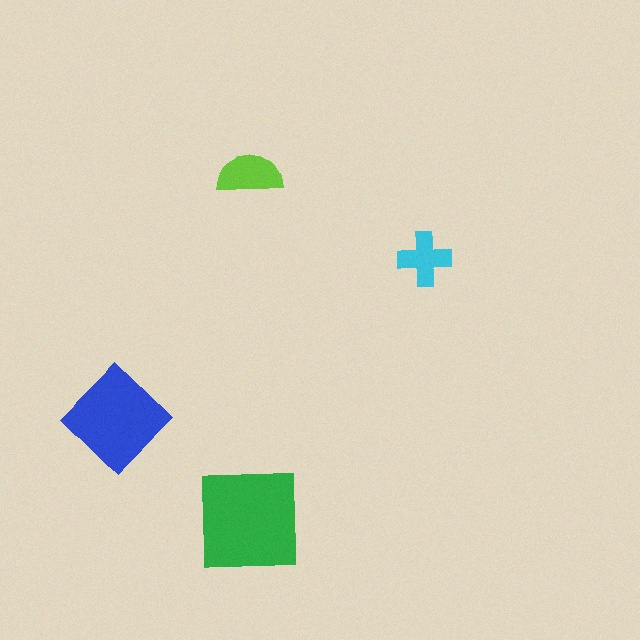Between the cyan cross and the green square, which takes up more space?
The green square.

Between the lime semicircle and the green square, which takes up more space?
The green square.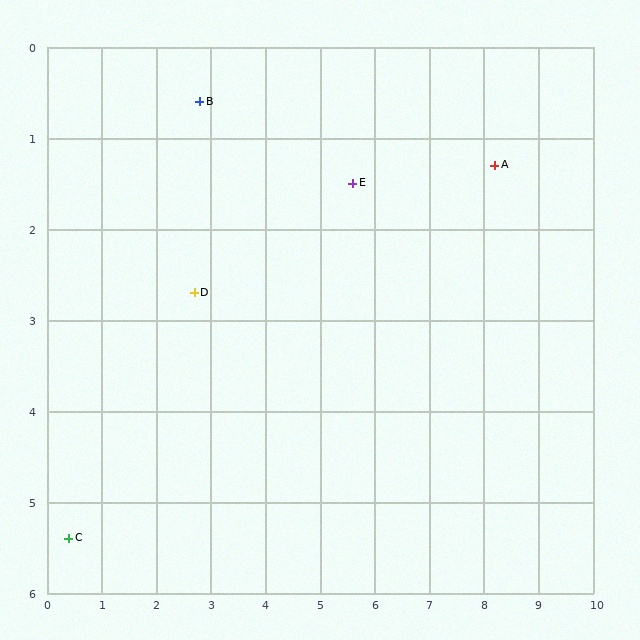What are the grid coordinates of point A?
Point A is at approximately (8.2, 1.3).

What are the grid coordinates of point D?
Point D is at approximately (2.7, 2.7).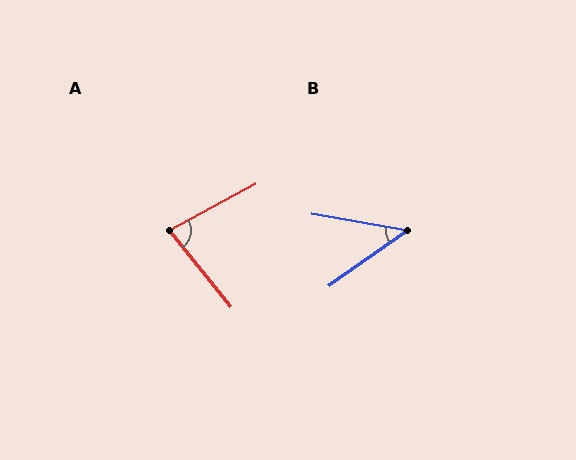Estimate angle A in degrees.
Approximately 79 degrees.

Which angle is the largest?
A, at approximately 79 degrees.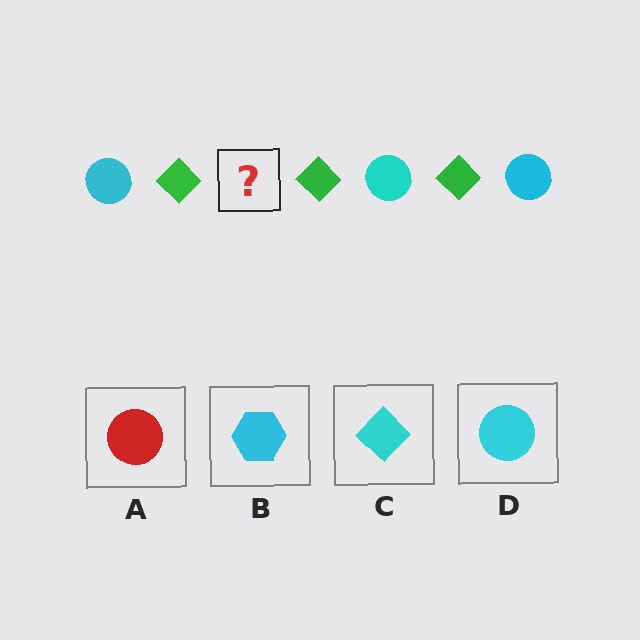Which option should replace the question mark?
Option D.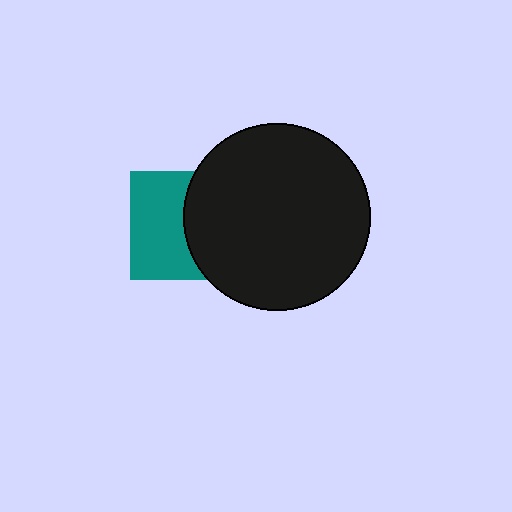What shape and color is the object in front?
The object in front is a black circle.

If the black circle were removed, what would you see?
You would see the complete teal square.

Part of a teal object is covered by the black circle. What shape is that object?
It is a square.